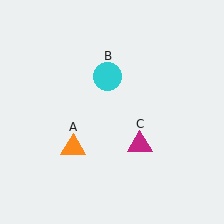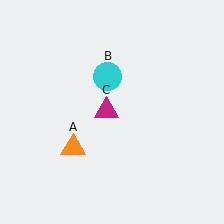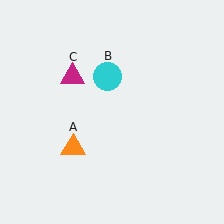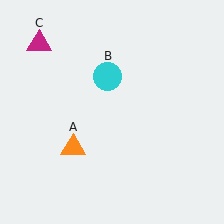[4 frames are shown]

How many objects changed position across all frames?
1 object changed position: magenta triangle (object C).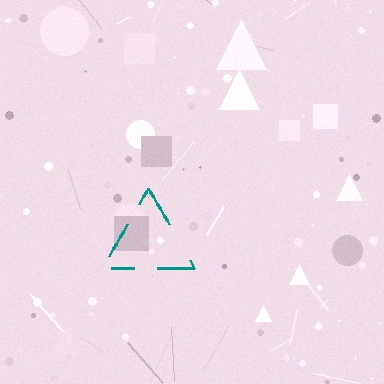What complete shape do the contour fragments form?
The contour fragments form a triangle.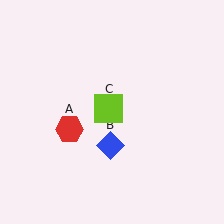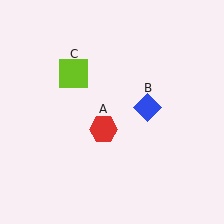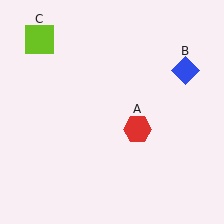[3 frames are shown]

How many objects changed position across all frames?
3 objects changed position: red hexagon (object A), blue diamond (object B), lime square (object C).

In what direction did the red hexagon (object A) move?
The red hexagon (object A) moved right.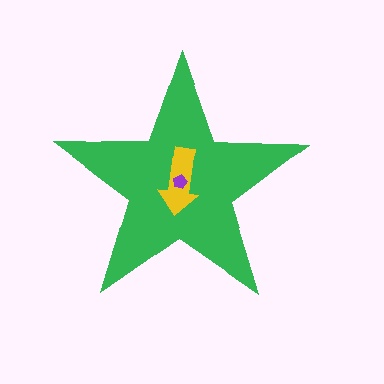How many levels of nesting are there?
3.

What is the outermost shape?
The green star.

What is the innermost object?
The purple pentagon.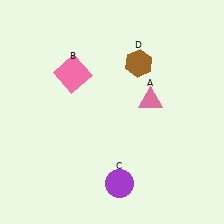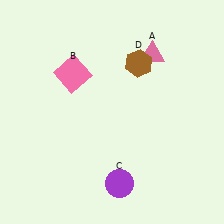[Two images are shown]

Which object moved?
The pink triangle (A) moved up.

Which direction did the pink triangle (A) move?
The pink triangle (A) moved up.